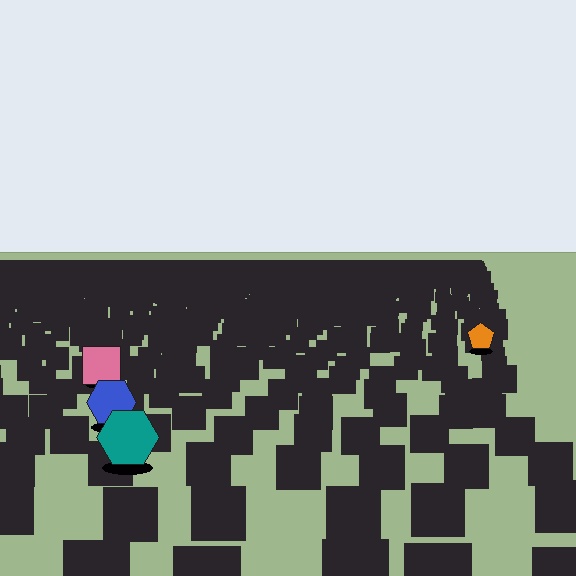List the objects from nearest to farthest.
From nearest to farthest: the teal hexagon, the blue hexagon, the pink square, the orange pentagon.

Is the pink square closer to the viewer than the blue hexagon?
No. The blue hexagon is closer — you can tell from the texture gradient: the ground texture is coarser near it.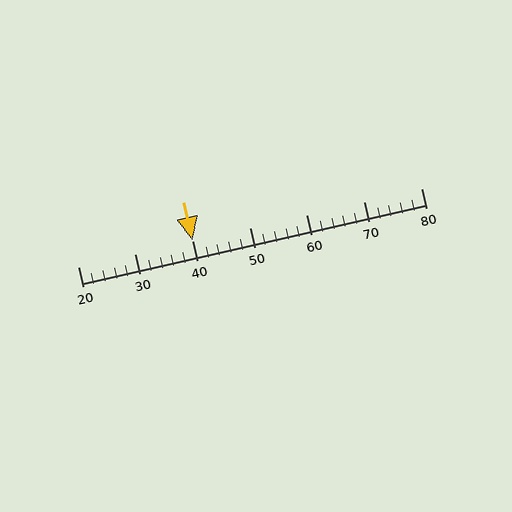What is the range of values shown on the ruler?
The ruler shows values from 20 to 80.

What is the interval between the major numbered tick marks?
The major tick marks are spaced 10 units apart.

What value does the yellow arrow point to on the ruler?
The yellow arrow points to approximately 40.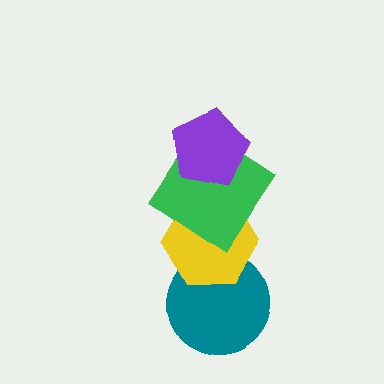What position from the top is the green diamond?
The green diamond is 2nd from the top.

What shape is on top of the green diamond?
The purple pentagon is on top of the green diamond.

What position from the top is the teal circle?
The teal circle is 4th from the top.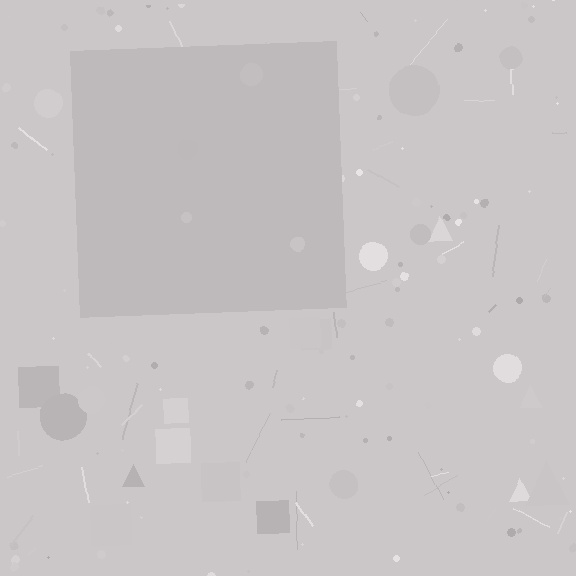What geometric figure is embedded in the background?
A square is embedded in the background.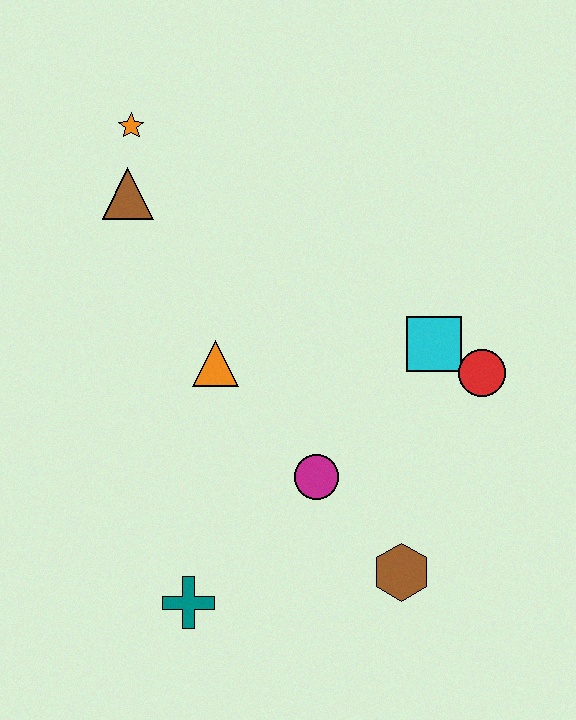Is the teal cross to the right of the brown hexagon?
No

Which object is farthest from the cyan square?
The orange star is farthest from the cyan square.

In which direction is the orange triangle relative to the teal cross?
The orange triangle is above the teal cross.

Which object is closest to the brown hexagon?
The magenta circle is closest to the brown hexagon.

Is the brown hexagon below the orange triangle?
Yes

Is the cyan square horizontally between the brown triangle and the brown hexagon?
No